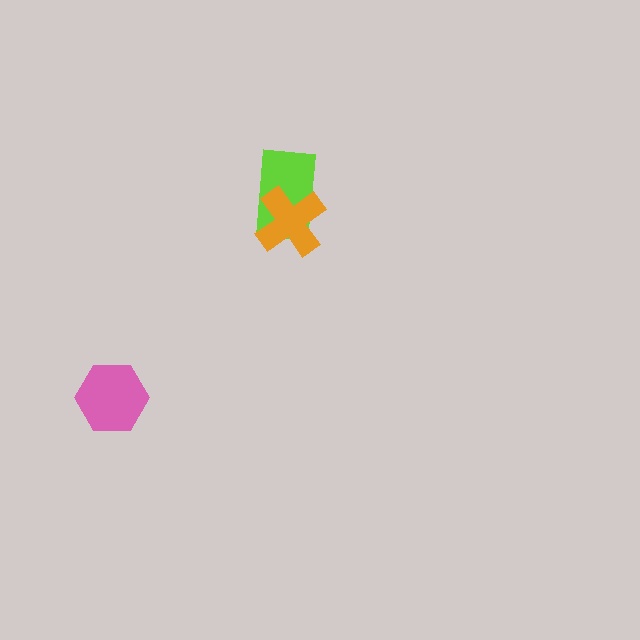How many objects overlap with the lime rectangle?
1 object overlaps with the lime rectangle.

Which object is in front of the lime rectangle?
The orange cross is in front of the lime rectangle.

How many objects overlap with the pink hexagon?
0 objects overlap with the pink hexagon.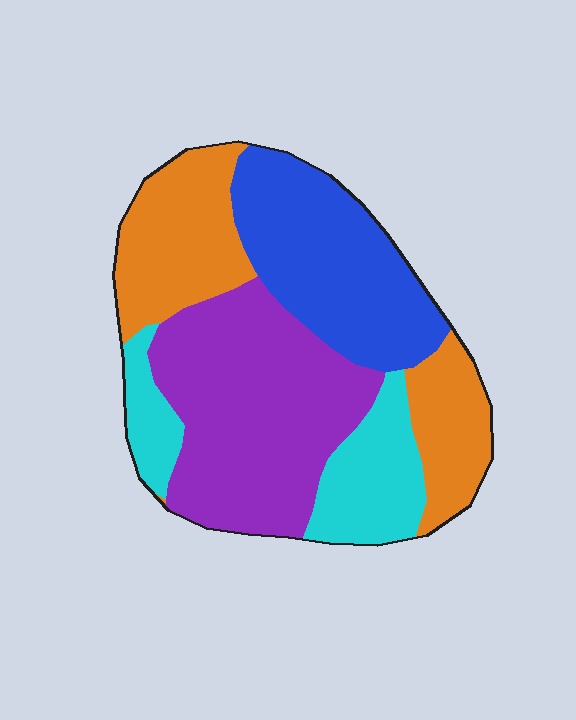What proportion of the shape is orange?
Orange takes up about one quarter (1/4) of the shape.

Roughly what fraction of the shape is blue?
Blue covers 24% of the shape.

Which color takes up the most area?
Purple, at roughly 35%.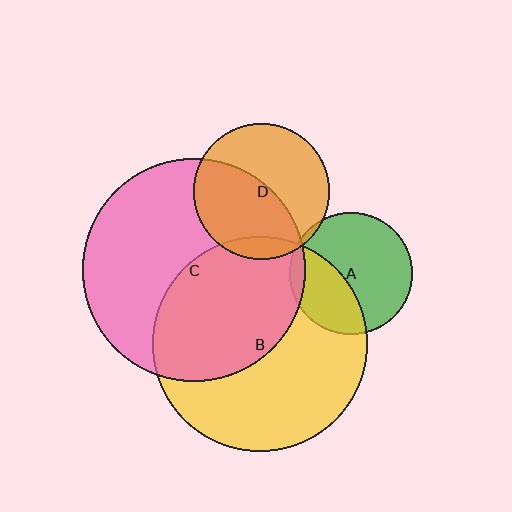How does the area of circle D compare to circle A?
Approximately 1.2 times.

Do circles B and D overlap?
Yes.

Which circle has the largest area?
Circle C (pink).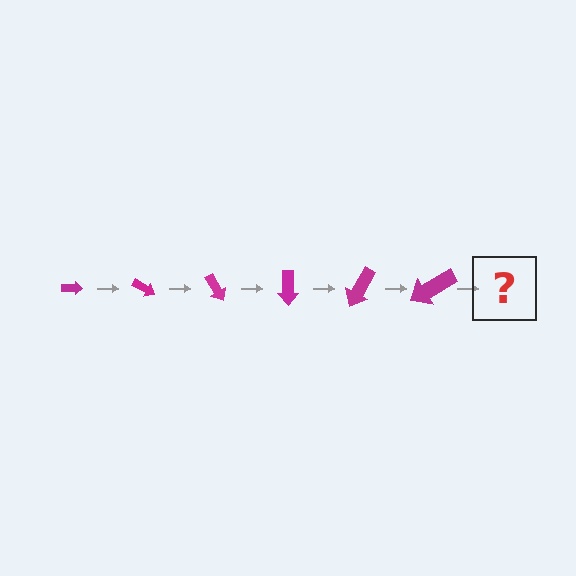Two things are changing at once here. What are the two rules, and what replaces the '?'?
The two rules are that the arrow grows larger each step and it rotates 30 degrees each step. The '?' should be an arrow, larger than the previous one and rotated 180 degrees from the start.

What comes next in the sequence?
The next element should be an arrow, larger than the previous one and rotated 180 degrees from the start.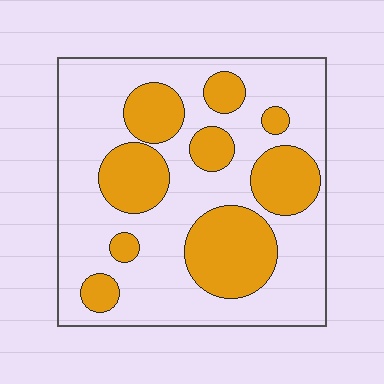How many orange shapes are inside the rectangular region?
9.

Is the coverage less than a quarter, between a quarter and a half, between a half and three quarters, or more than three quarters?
Between a quarter and a half.